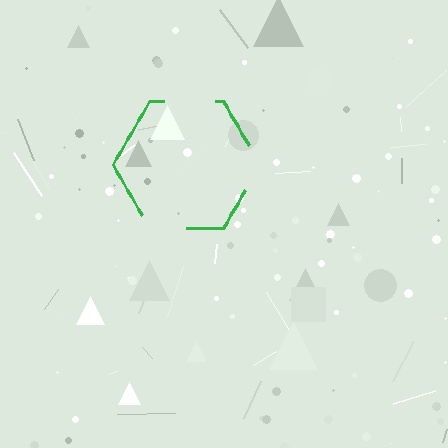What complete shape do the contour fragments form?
The contour fragments form a hexagon.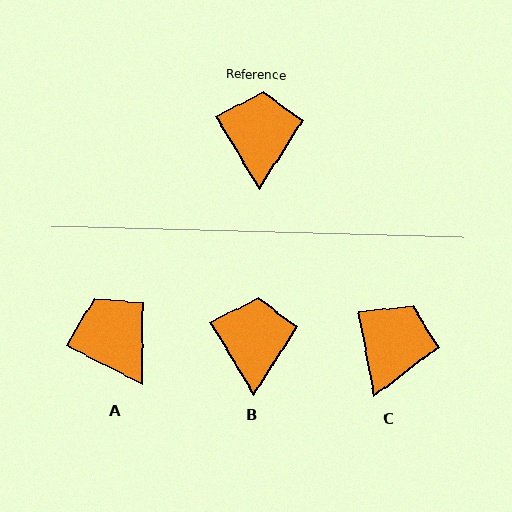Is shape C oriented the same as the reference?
No, it is off by about 21 degrees.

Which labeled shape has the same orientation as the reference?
B.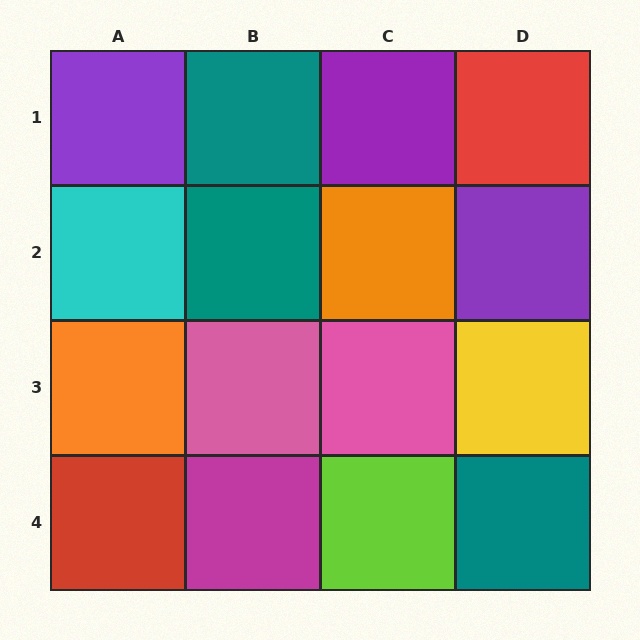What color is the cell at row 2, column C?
Orange.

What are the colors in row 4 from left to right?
Red, magenta, lime, teal.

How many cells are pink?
2 cells are pink.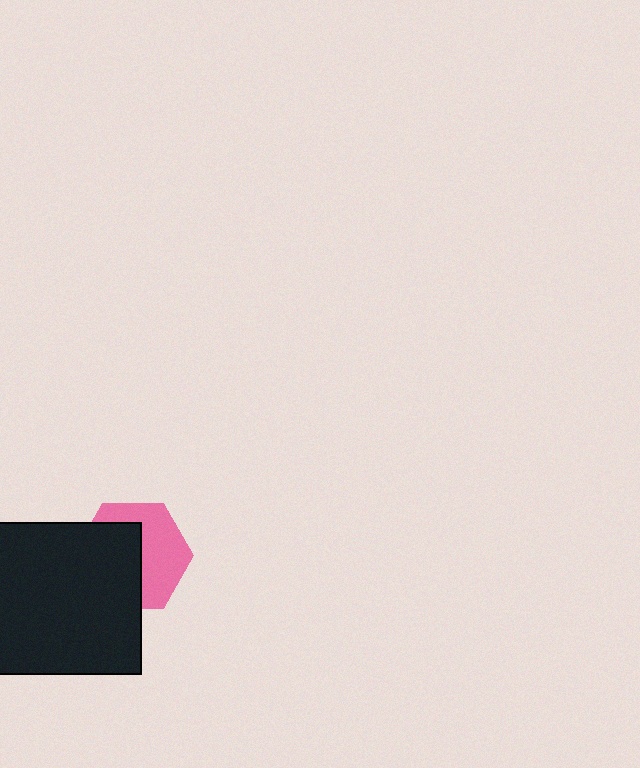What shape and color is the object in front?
The object in front is a black rectangle.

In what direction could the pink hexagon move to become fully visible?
The pink hexagon could move right. That would shift it out from behind the black rectangle entirely.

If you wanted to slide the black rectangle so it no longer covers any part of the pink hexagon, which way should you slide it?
Slide it left — that is the most direct way to separate the two shapes.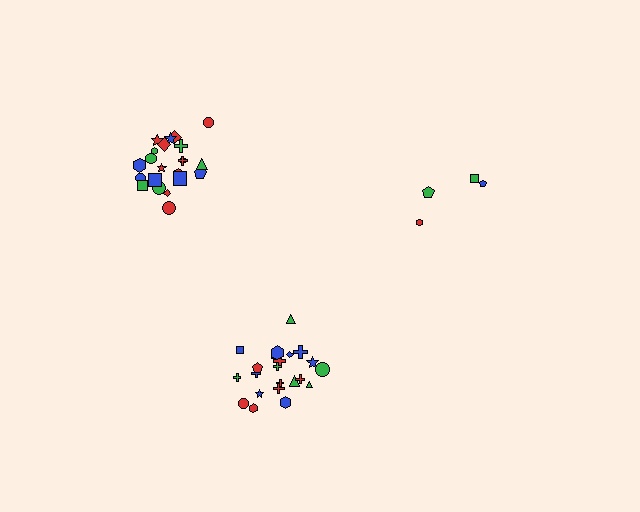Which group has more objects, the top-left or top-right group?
The top-left group.